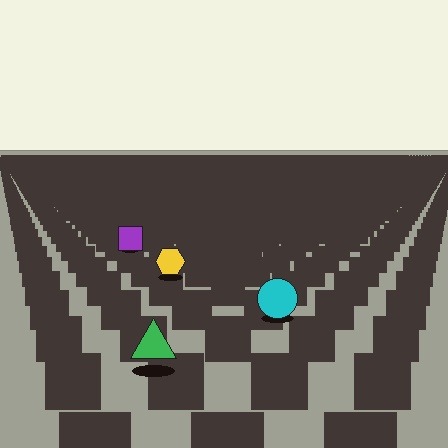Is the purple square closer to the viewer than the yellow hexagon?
No. The yellow hexagon is closer — you can tell from the texture gradient: the ground texture is coarser near it.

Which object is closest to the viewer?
The green triangle is closest. The texture marks near it are larger and more spread out.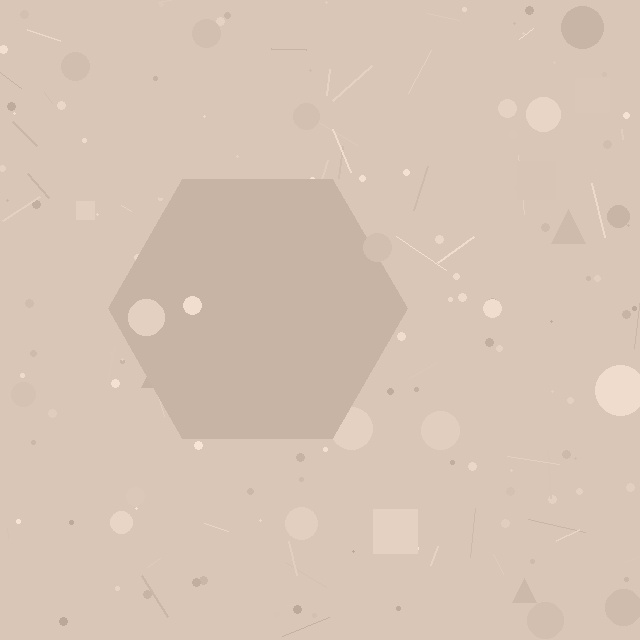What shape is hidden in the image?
A hexagon is hidden in the image.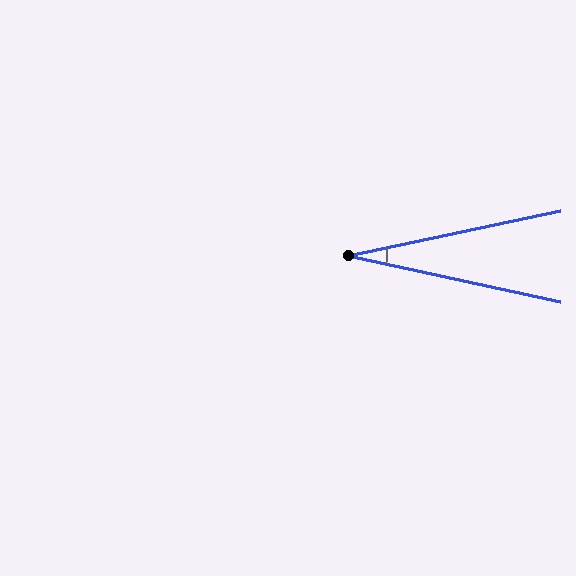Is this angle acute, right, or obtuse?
It is acute.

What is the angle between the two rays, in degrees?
Approximately 24 degrees.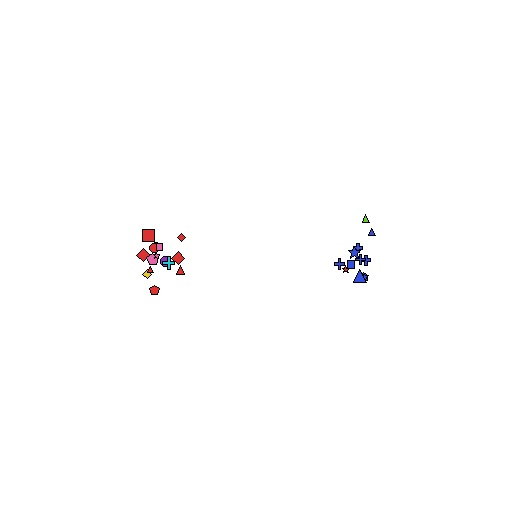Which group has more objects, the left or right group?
The left group.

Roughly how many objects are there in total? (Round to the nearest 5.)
Roughly 25 objects in total.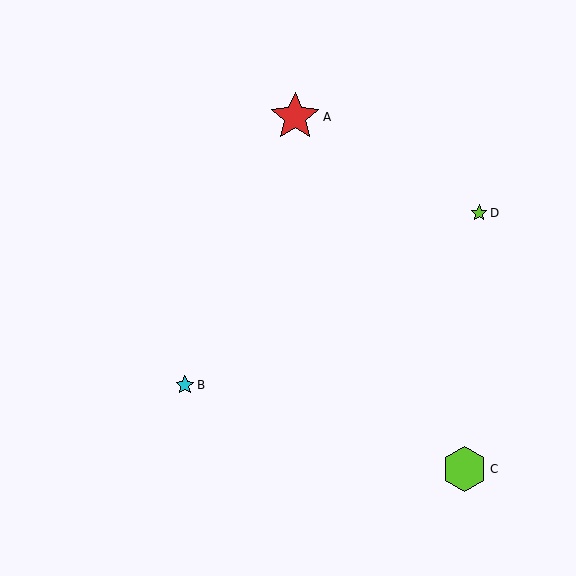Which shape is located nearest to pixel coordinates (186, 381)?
The cyan star (labeled B) at (185, 385) is nearest to that location.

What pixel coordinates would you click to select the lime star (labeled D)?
Click at (479, 213) to select the lime star D.